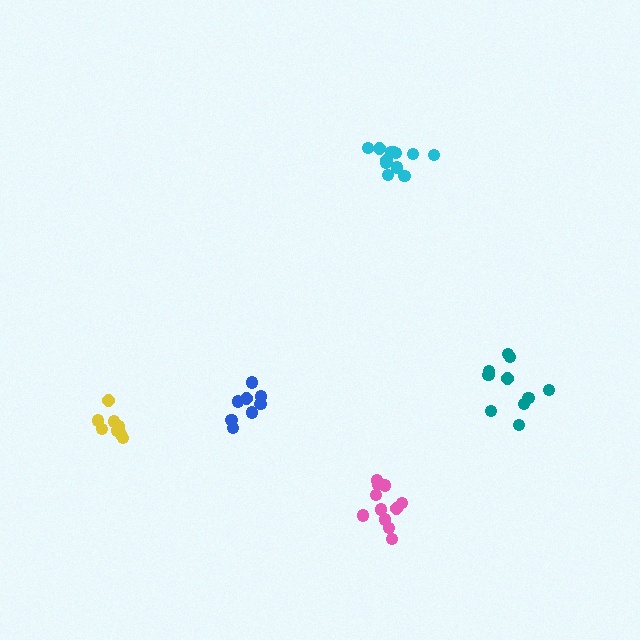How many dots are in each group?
Group 1: 10 dots, Group 2: 12 dots, Group 3: 11 dots, Group 4: 8 dots, Group 5: 8 dots (49 total).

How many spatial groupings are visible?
There are 5 spatial groupings.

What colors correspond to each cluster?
The clusters are colored: teal, cyan, pink, blue, yellow.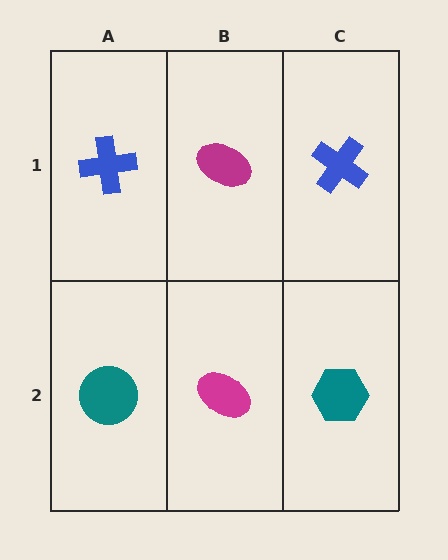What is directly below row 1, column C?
A teal hexagon.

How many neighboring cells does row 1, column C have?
2.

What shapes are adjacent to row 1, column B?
A magenta ellipse (row 2, column B), a blue cross (row 1, column A), a blue cross (row 1, column C).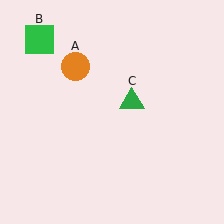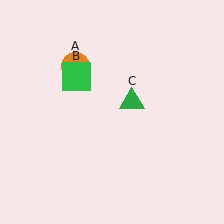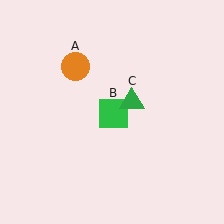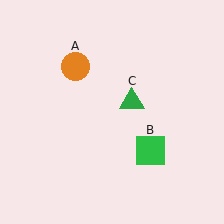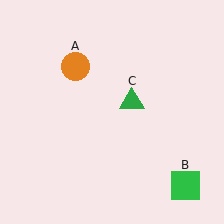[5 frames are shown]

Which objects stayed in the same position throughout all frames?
Orange circle (object A) and green triangle (object C) remained stationary.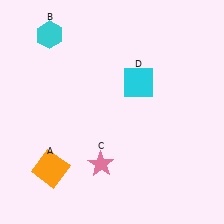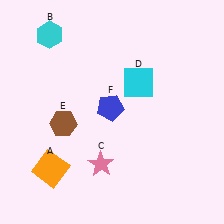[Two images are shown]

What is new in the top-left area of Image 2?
A blue pentagon (F) was added in the top-left area of Image 2.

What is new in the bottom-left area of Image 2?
A brown hexagon (E) was added in the bottom-left area of Image 2.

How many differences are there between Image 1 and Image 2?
There are 2 differences between the two images.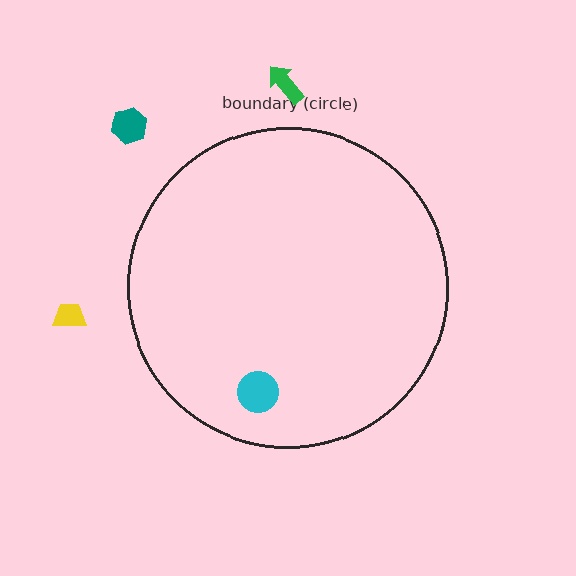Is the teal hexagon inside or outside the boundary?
Outside.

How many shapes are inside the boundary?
1 inside, 3 outside.